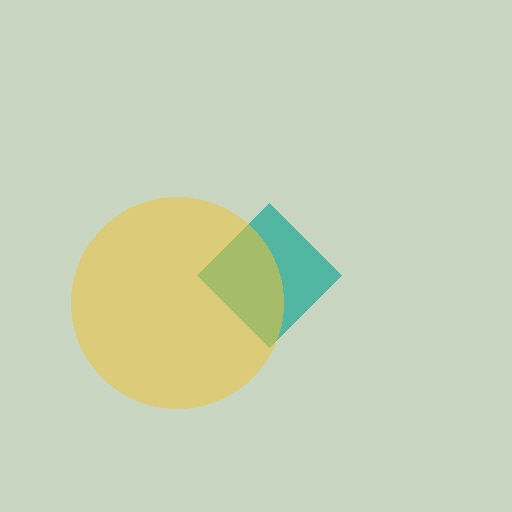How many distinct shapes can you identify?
There are 2 distinct shapes: a teal diamond, a yellow circle.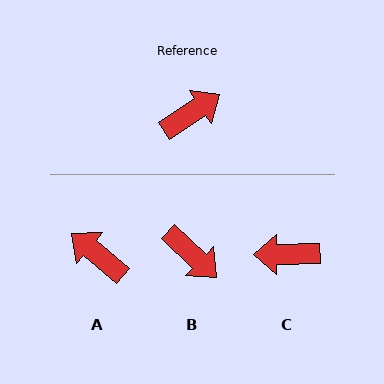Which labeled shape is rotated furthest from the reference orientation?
C, about 147 degrees away.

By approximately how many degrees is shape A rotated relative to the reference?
Approximately 107 degrees counter-clockwise.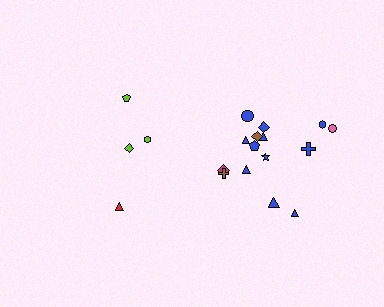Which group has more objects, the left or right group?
The right group.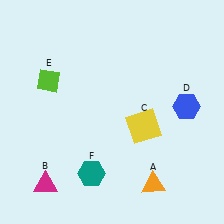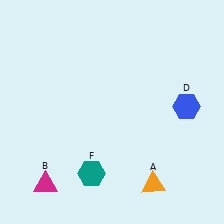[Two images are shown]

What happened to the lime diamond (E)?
The lime diamond (E) was removed in Image 2. It was in the top-left area of Image 1.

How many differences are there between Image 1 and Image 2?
There are 2 differences between the two images.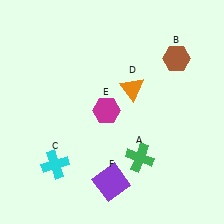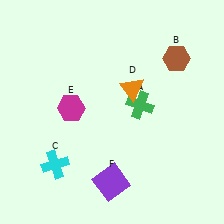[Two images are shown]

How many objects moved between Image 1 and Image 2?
2 objects moved between the two images.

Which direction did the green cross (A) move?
The green cross (A) moved up.